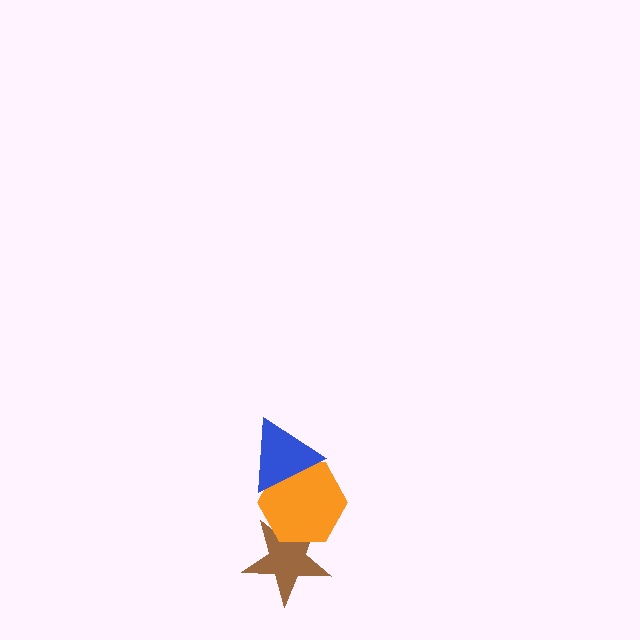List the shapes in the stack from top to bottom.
From top to bottom: the blue triangle, the orange hexagon, the brown star.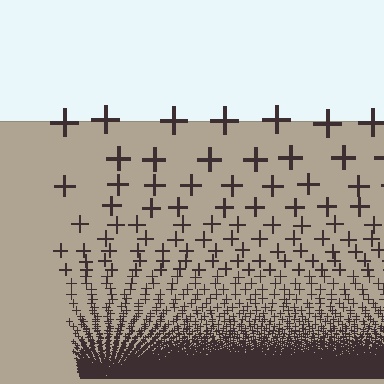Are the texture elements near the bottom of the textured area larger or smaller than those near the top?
Smaller. The gradient is inverted — elements near the bottom are smaller and denser.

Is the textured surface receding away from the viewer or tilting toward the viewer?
The surface appears to tilt toward the viewer. Texture elements get larger and sparser toward the top.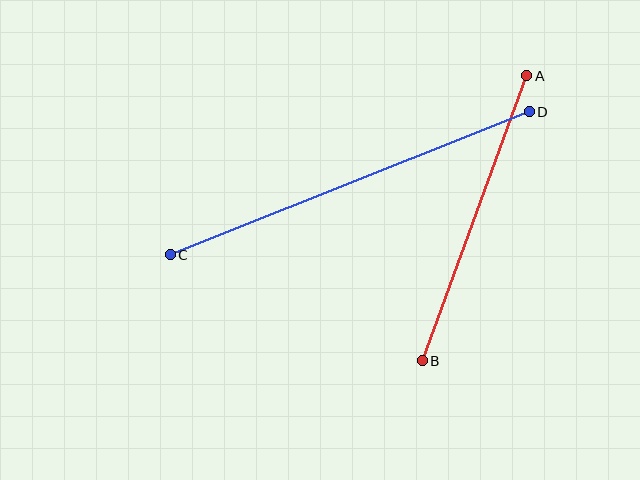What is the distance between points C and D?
The distance is approximately 386 pixels.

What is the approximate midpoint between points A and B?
The midpoint is at approximately (474, 218) pixels.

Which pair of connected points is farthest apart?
Points C and D are farthest apart.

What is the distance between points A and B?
The distance is approximately 303 pixels.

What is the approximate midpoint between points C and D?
The midpoint is at approximately (350, 183) pixels.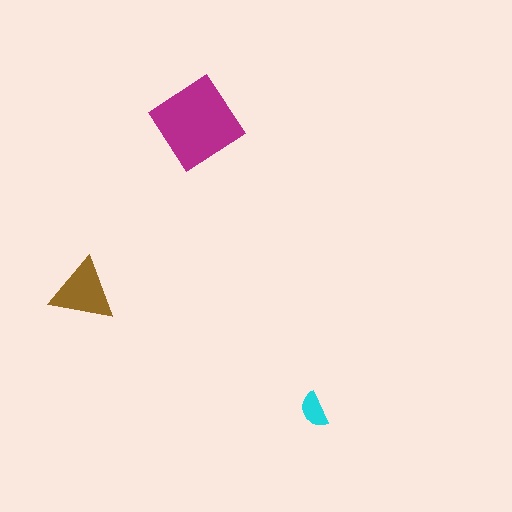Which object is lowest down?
The cyan semicircle is bottommost.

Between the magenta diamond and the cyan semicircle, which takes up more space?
The magenta diamond.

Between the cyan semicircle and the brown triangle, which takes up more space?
The brown triangle.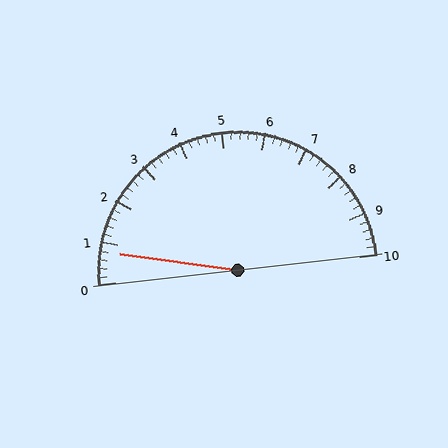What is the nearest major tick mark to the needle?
The nearest major tick mark is 1.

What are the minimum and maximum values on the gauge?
The gauge ranges from 0 to 10.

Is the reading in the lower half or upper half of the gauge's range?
The reading is in the lower half of the range (0 to 10).